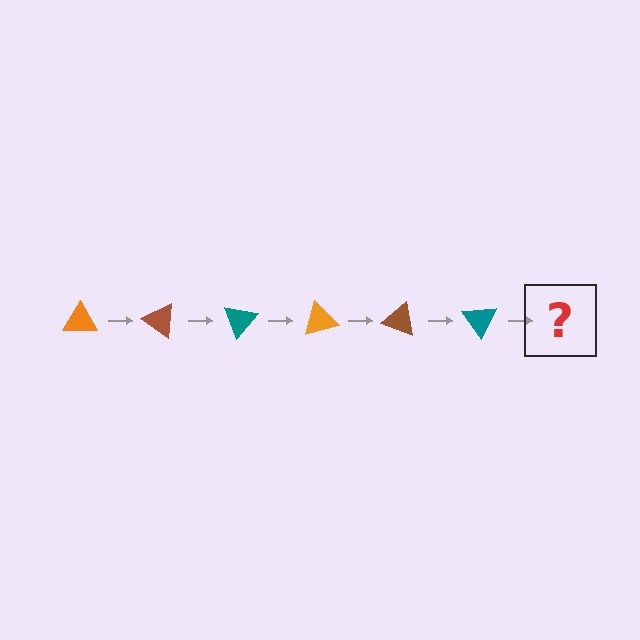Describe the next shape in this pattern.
It should be an orange triangle, rotated 210 degrees from the start.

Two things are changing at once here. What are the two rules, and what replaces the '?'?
The two rules are that it rotates 35 degrees each step and the color cycles through orange, brown, and teal. The '?' should be an orange triangle, rotated 210 degrees from the start.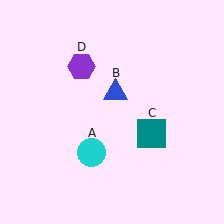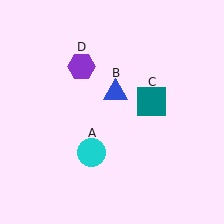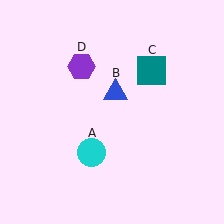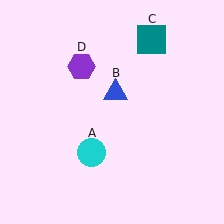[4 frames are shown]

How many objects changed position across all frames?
1 object changed position: teal square (object C).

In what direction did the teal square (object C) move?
The teal square (object C) moved up.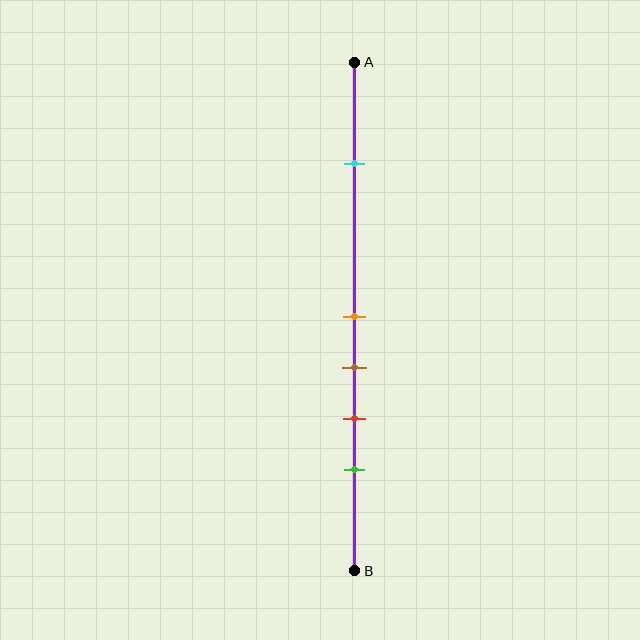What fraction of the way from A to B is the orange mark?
The orange mark is approximately 50% (0.5) of the way from A to B.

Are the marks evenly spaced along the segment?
No, the marks are not evenly spaced.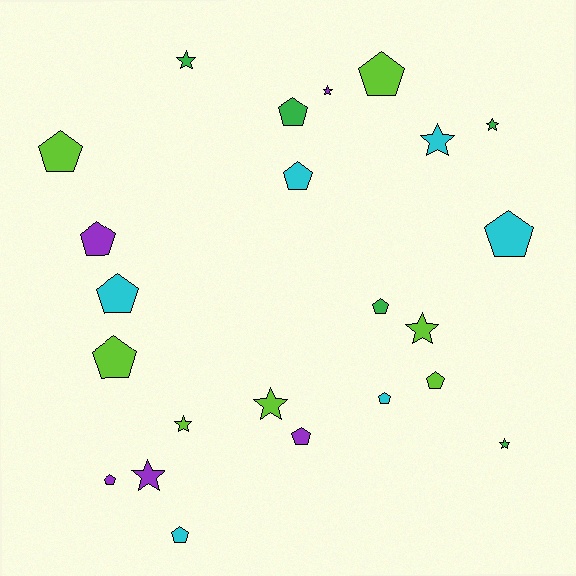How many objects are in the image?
There are 23 objects.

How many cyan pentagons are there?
There are 5 cyan pentagons.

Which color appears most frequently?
Lime, with 7 objects.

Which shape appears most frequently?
Pentagon, with 14 objects.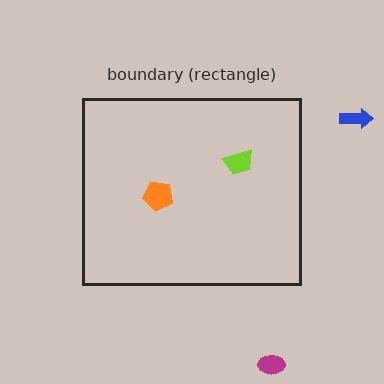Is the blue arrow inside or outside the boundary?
Outside.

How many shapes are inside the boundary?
2 inside, 2 outside.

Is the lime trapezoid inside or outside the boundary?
Inside.